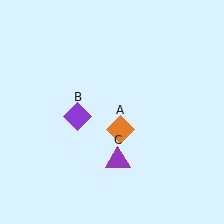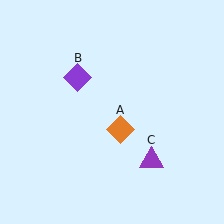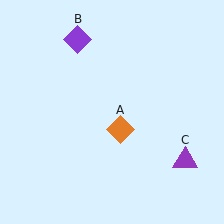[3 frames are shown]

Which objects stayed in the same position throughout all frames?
Orange diamond (object A) remained stationary.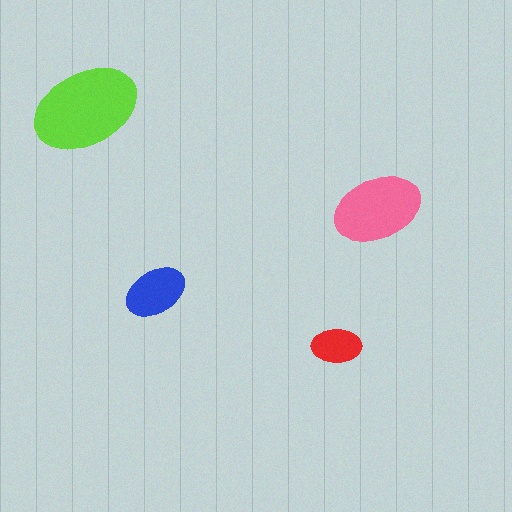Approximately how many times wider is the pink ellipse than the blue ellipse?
About 1.5 times wider.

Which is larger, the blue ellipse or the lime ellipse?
The lime one.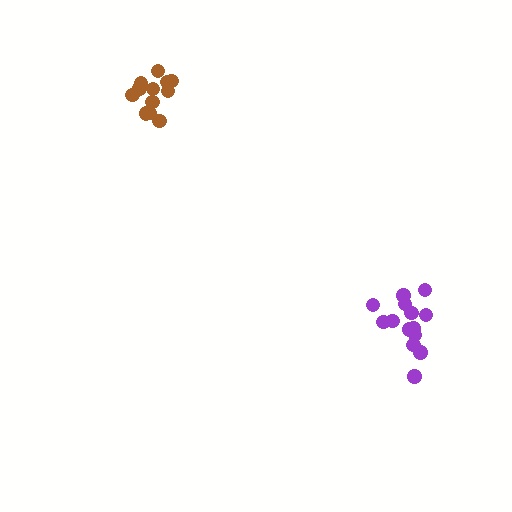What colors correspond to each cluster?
The clusters are colored: brown, purple.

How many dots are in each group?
Group 1: 12 dots, Group 2: 14 dots (26 total).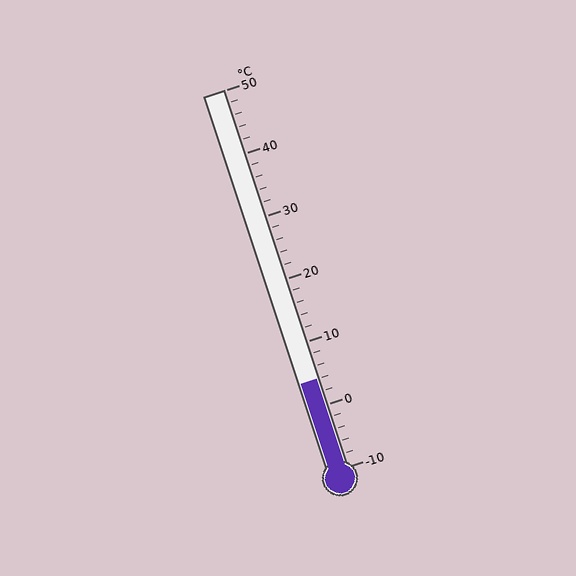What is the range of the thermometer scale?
The thermometer scale ranges from -10°C to 50°C.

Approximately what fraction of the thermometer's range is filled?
The thermometer is filled to approximately 25% of its range.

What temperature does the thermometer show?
The thermometer shows approximately 4°C.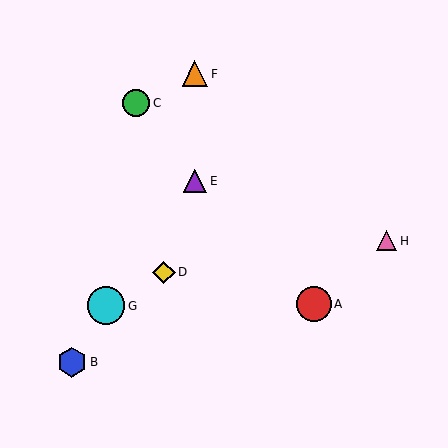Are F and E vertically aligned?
Yes, both are at x≈195.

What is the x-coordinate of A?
Object A is at x≈314.